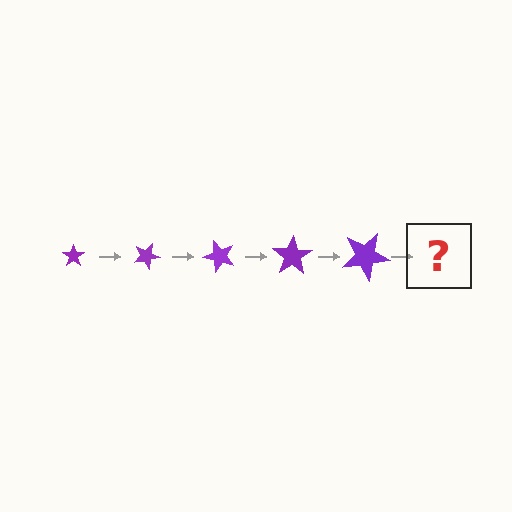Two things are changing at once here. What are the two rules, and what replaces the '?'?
The two rules are that the star grows larger each step and it rotates 25 degrees each step. The '?' should be a star, larger than the previous one and rotated 125 degrees from the start.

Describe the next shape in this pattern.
It should be a star, larger than the previous one and rotated 125 degrees from the start.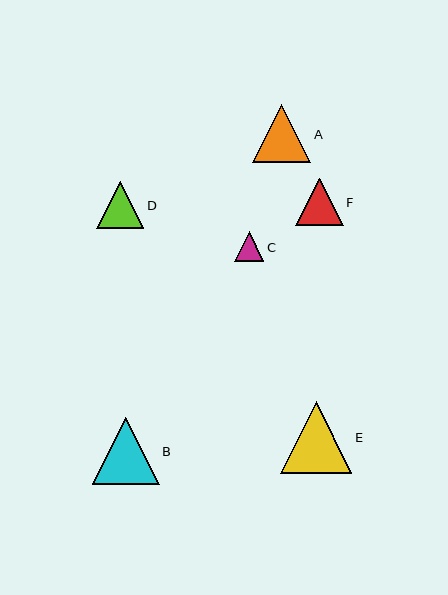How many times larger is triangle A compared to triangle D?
Triangle A is approximately 1.2 times the size of triangle D.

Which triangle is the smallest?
Triangle C is the smallest with a size of approximately 29 pixels.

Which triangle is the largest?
Triangle E is the largest with a size of approximately 72 pixels.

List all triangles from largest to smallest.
From largest to smallest: E, B, A, D, F, C.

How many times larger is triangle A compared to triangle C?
Triangle A is approximately 2.0 times the size of triangle C.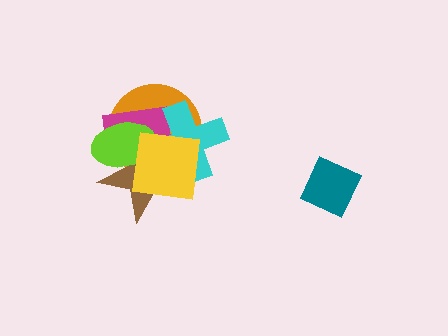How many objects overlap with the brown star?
5 objects overlap with the brown star.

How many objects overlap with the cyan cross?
5 objects overlap with the cyan cross.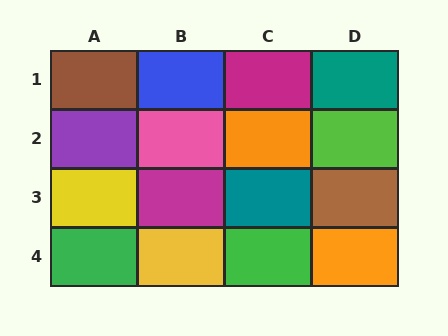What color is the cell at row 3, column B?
Magenta.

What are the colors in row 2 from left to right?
Purple, pink, orange, lime.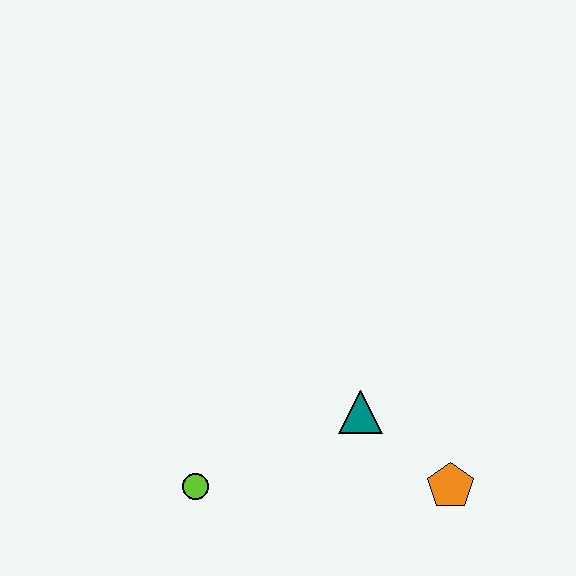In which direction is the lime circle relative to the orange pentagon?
The lime circle is to the left of the orange pentagon.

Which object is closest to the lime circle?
The teal triangle is closest to the lime circle.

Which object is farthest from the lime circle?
The orange pentagon is farthest from the lime circle.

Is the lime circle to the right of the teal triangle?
No